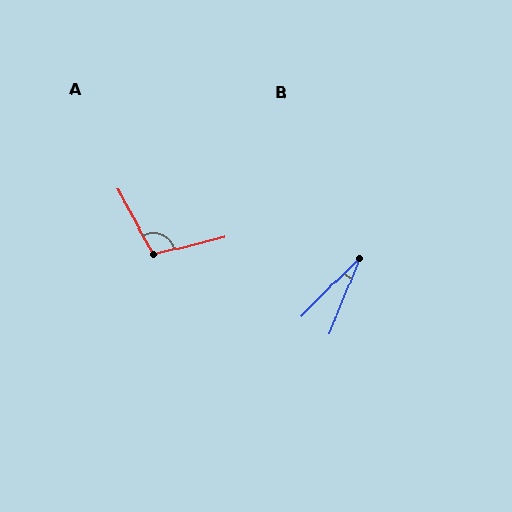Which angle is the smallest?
B, at approximately 23 degrees.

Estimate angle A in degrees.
Approximately 105 degrees.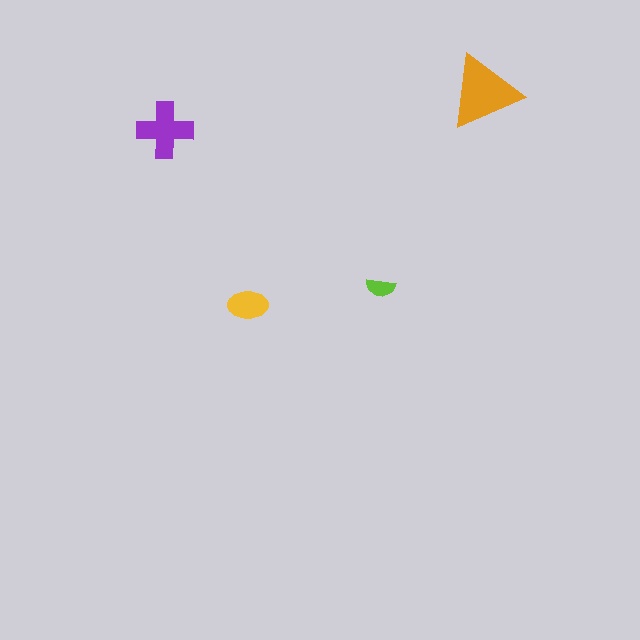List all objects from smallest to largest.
The lime semicircle, the yellow ellipse, the purple cross, the orange triangle.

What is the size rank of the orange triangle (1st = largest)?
1st.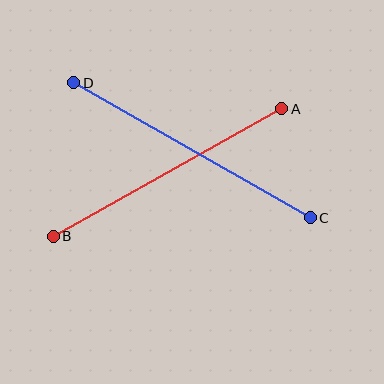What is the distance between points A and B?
The distance is approximately 262 pixels.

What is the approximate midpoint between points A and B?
The midpoint is at approximately (167, 172) pixels.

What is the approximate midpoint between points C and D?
The midpoint is at approximately (192, 150) pixels.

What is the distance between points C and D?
The distance is approximately 272 pixels.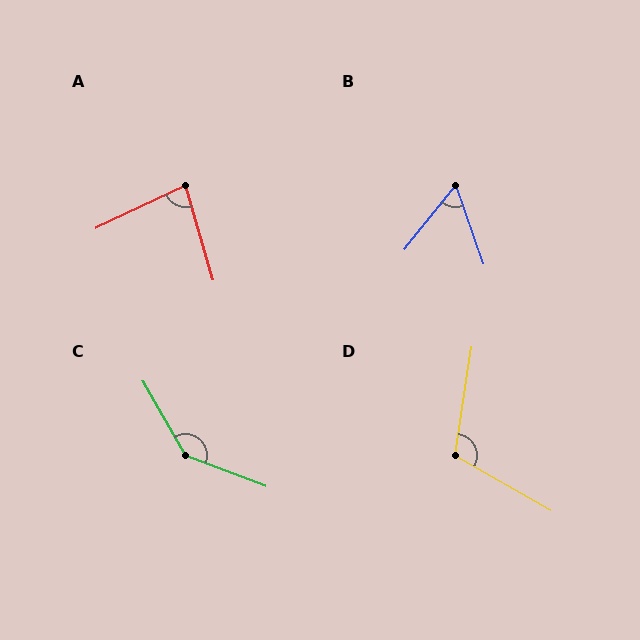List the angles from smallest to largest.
B (58°), A (81°), D (111°), C (140°).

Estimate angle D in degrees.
Approximately 111 degrees.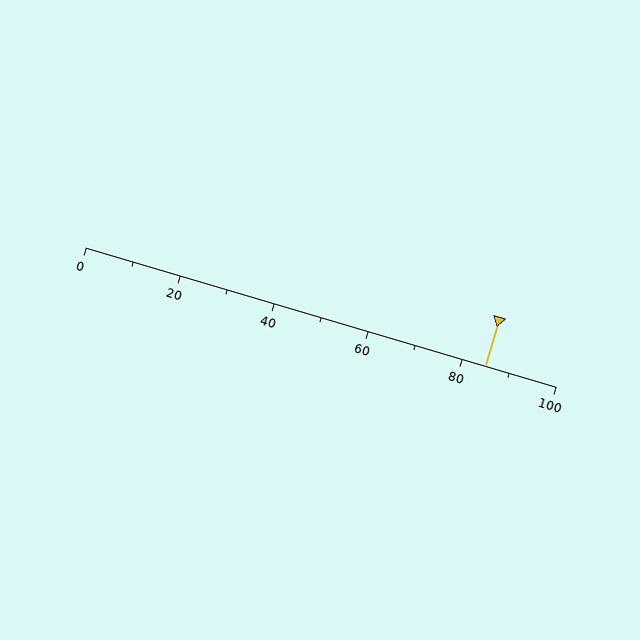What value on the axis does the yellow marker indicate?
The marker indicates approximately 85.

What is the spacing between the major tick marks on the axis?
The major ticks are spaced 20 apart.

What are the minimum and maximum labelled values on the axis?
The axis runs from 0 to 100.